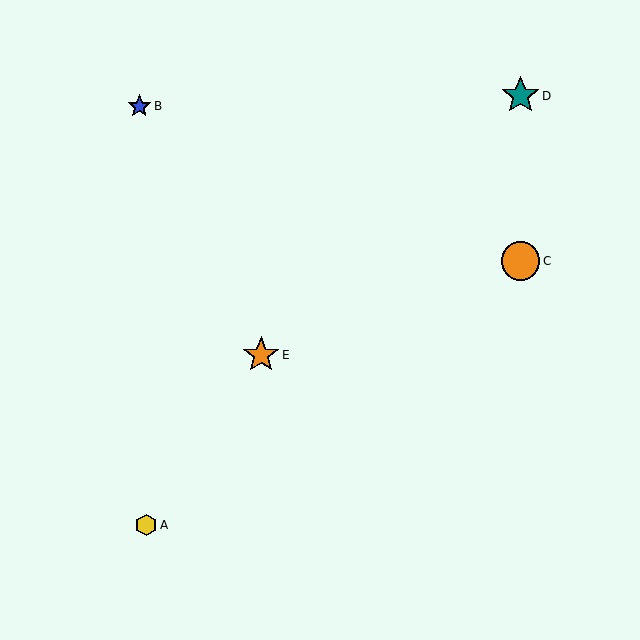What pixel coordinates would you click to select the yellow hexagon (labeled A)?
Click at (146, 525) to select the yellow hexagon A.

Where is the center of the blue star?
The center of the blue star is at (139, 106).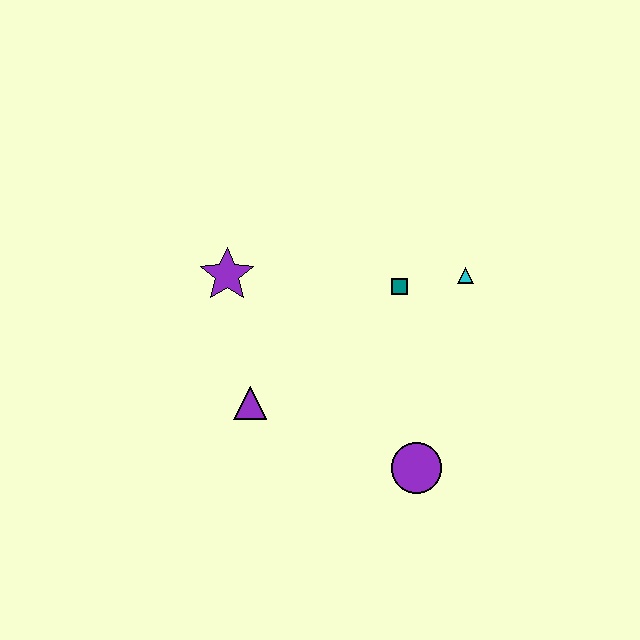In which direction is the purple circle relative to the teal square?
The purple circle is below the teal square.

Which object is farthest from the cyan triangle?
The purple triangle is farthest from the cyan triangle.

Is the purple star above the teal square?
Yes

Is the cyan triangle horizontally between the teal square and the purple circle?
No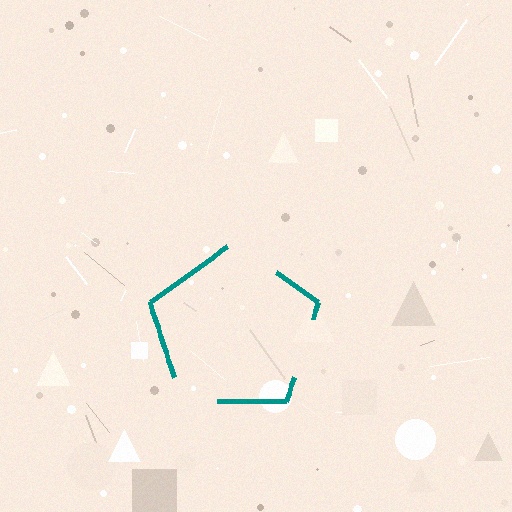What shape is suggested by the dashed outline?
The dashed outline suggests a pentagon.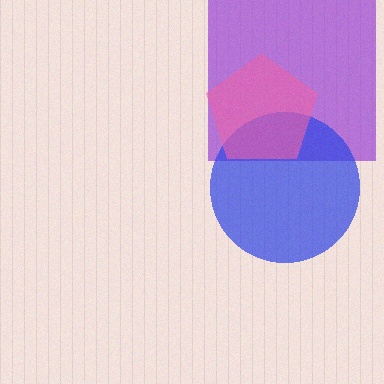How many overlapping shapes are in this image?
There are 3 overlapping shapes in the image.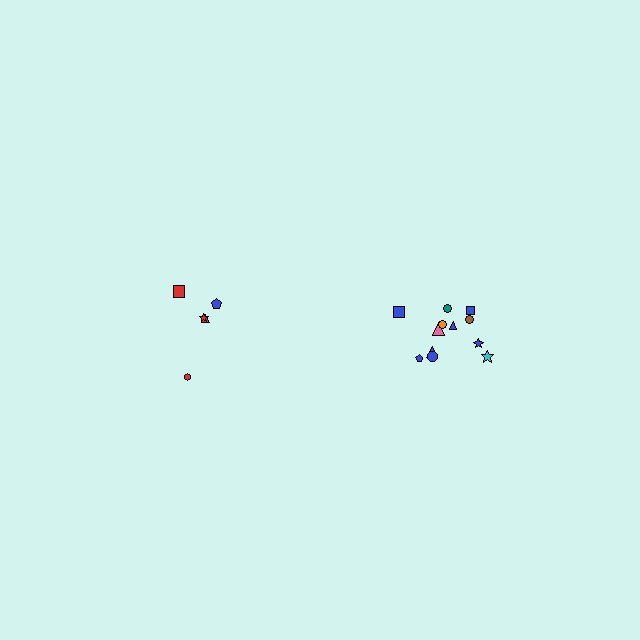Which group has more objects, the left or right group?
The right group.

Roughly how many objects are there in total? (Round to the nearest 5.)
Roughly 15 objects in total.